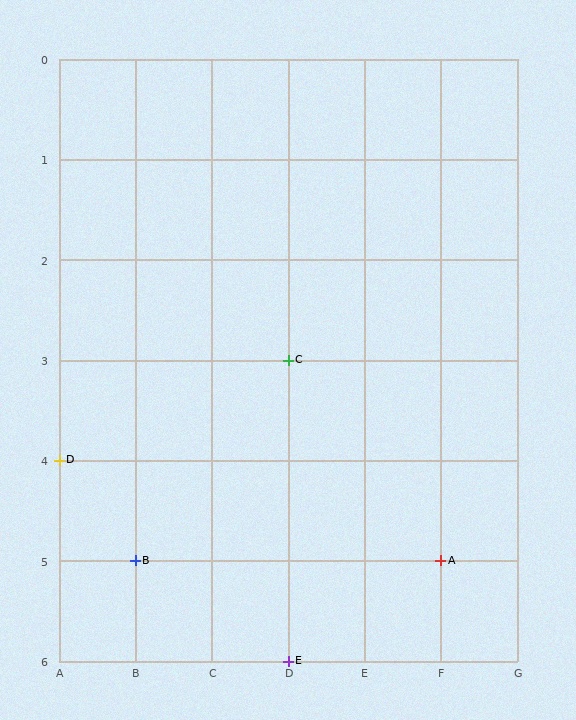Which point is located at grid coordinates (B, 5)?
Point B is at (B, 5).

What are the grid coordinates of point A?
Point A is at grid coordinates (F, 5).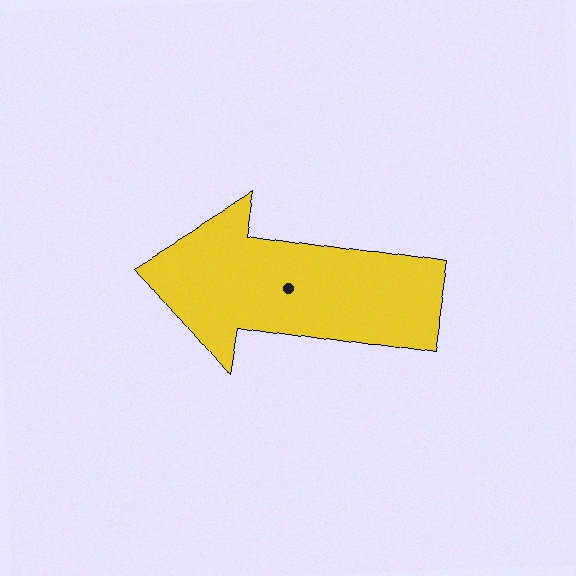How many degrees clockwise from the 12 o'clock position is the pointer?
Approximately 279 degrees.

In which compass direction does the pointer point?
West.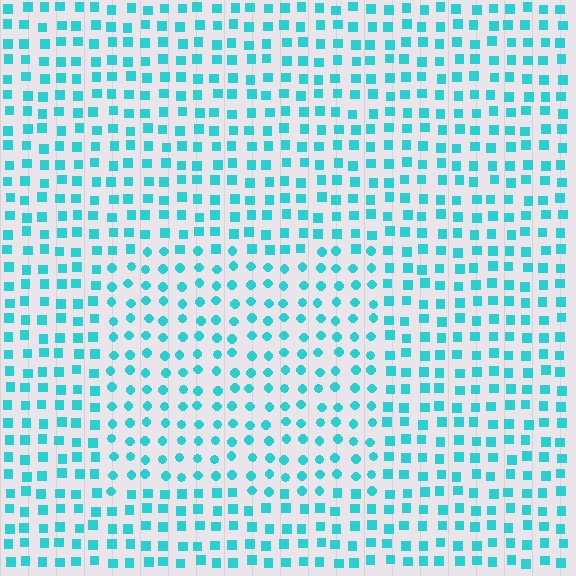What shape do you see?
I see a rectangle.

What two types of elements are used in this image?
The image uses circles inside the rectangle region and squares outside it.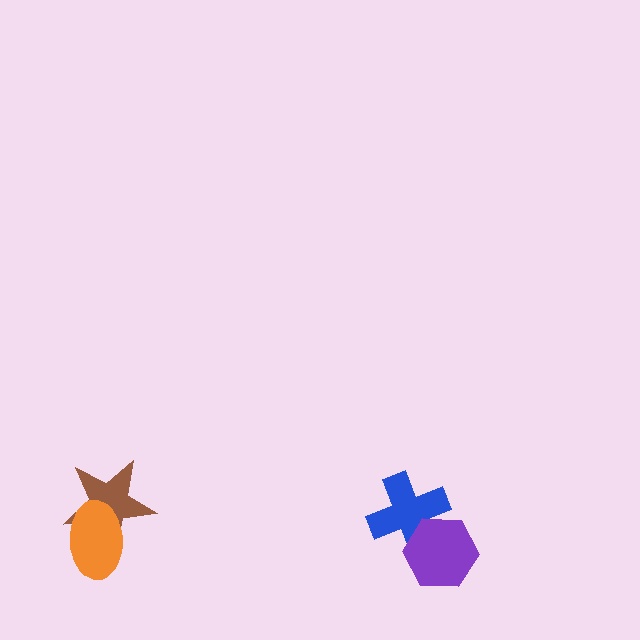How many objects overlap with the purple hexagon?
1 object overlaps with the purple hexagon.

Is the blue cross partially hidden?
Yes, it is partially covered by another shape.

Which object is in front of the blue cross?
The purple hexagon is in front of the blue cross.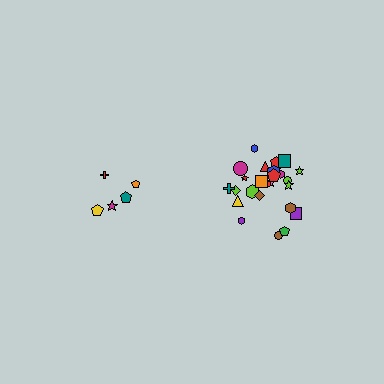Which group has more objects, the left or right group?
The right group.